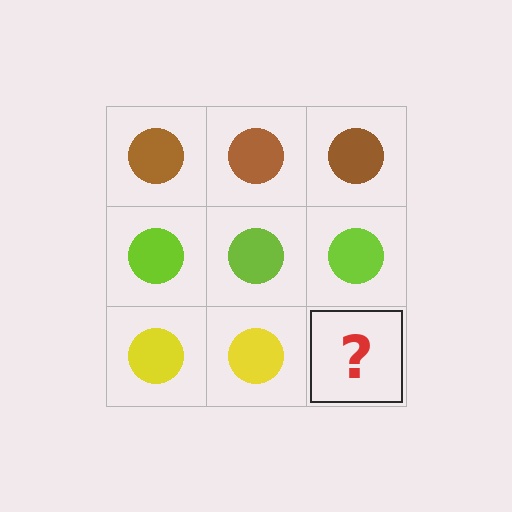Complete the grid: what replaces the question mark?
The question mark should be replaced with a yellow circle.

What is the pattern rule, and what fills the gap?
The rule is that each row has a consistent color. The gap should be filled with a yellow circle.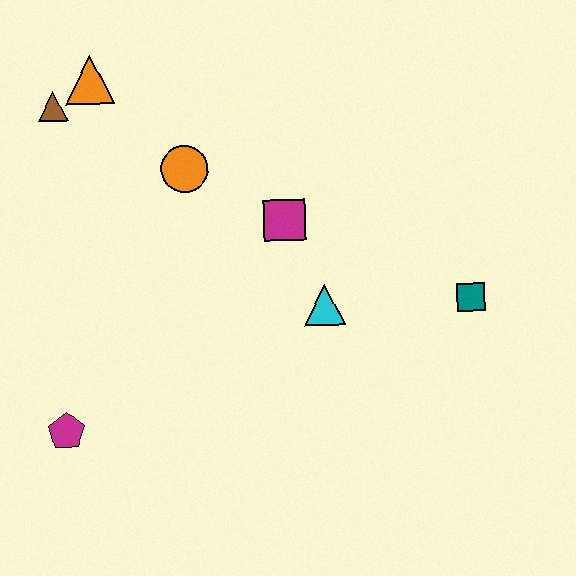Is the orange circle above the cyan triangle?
Yes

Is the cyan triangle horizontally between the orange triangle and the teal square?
Yes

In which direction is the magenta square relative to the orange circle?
The magenta square is to the right of the orange circle.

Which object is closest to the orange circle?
The magenta square is closest to the orange circle.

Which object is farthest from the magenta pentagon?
The teal square is farthest from the magenta pentagon.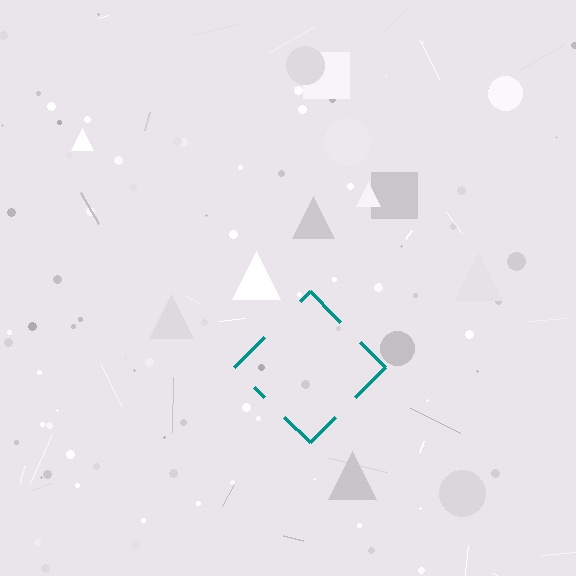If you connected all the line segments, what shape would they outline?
They would outline a diamond.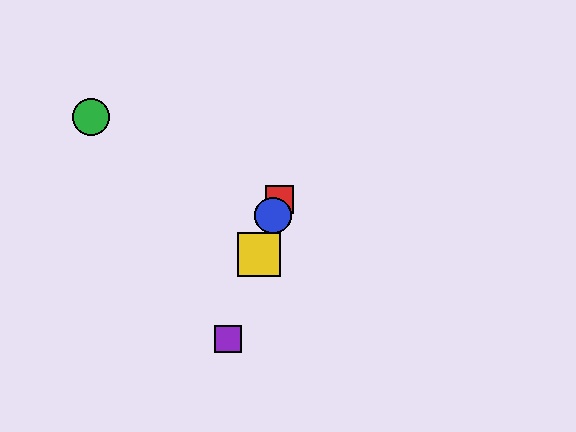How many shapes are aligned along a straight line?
4 shapes (the red square, the blue circle, the yellow square, the purple square) are aligned along a straight line.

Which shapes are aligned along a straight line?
The red square, the blue circle, the yellow square, the purple square are aligned along a straight line.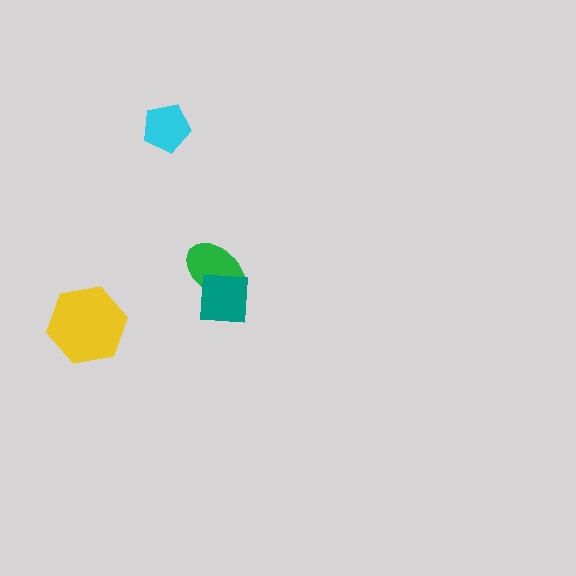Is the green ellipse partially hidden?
Yes, it is partially covered by another shape.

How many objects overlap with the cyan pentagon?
0 objects overlap with the cyan pentagon.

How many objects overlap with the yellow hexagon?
0 objects overlap with the yellow hexagon.